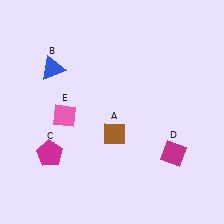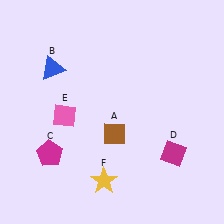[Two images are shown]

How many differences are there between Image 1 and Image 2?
There is 1 difference between the two images.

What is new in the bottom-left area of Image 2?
A yellow star (F) was added in the bottom-left area of Image 2.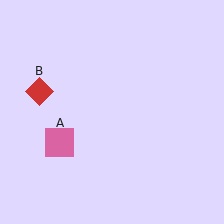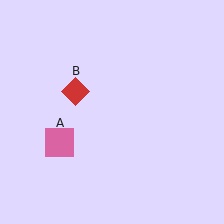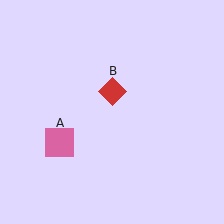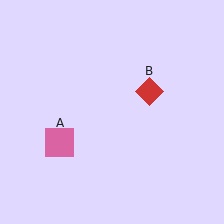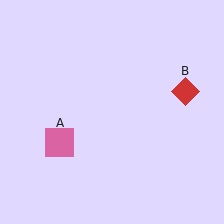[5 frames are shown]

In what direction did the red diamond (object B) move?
The red diamond (object B) moved right.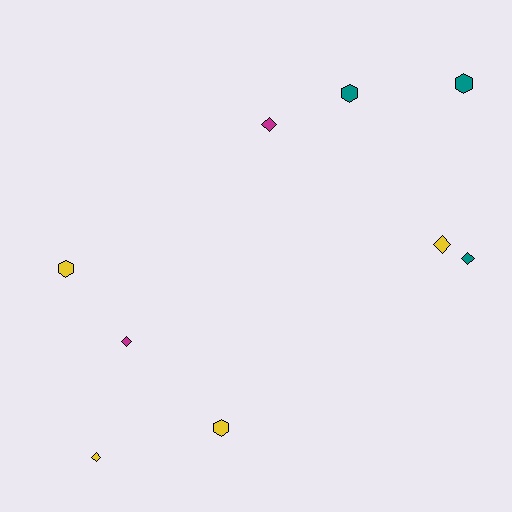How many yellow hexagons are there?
There are 2 yellow hexagons.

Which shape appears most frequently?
Diamond, with 5 objects.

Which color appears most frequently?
Yellow, with 4 objects.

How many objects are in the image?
There are 9 objects.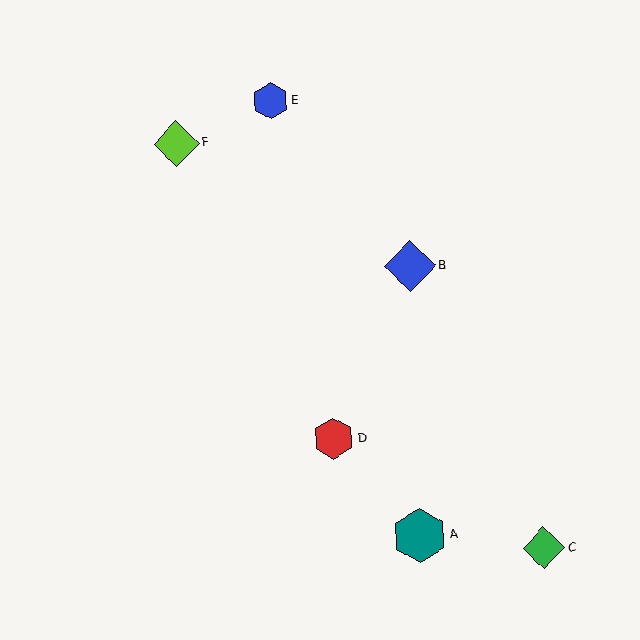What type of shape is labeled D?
Shape D is a red hexagon.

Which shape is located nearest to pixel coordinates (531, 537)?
The green diamond (labeled C) at (544, 548) is nearest to that location.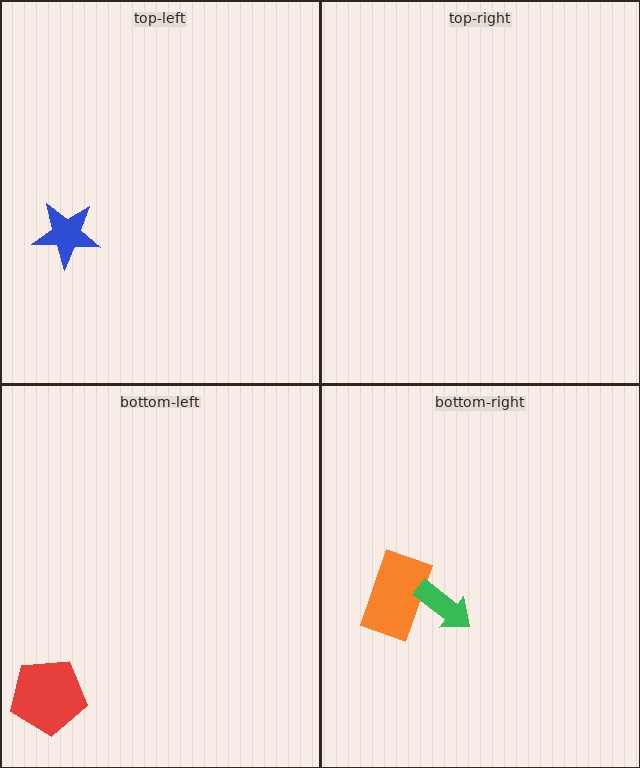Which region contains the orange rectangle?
The bottom-right region.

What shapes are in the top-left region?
The blue star.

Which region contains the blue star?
The top-left region.